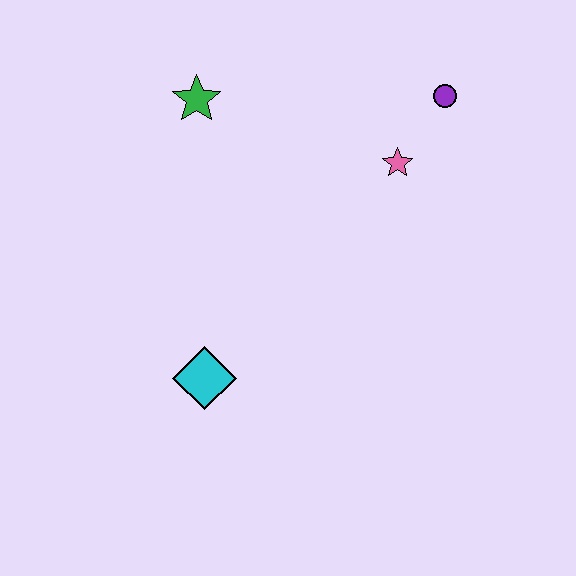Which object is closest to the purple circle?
The pink star is closest to the purple circle.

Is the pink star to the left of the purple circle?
Yes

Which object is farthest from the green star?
The cyan diamond is farthest from the green star.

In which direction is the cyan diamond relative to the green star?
The cyan diamond is below the green star.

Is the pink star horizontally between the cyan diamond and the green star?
No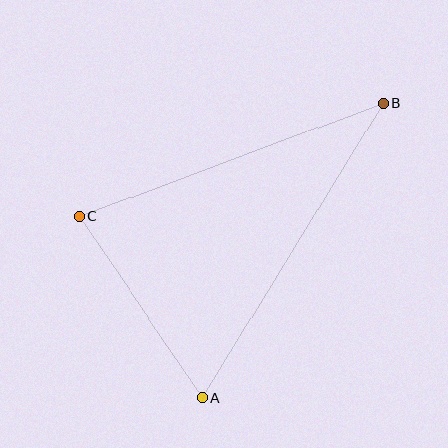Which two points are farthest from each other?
Points A and B are farthest from each other.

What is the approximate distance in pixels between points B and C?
The distance between B and C is approximately 324 pixels.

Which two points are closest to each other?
Points A and C are closest to each other.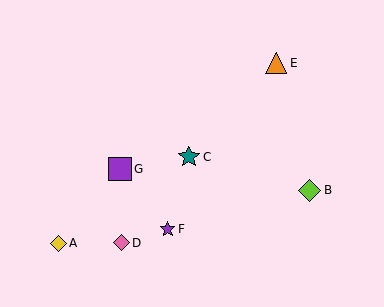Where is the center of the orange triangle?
The center of the orange triangle is at (276, 63).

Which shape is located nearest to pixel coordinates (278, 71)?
The orange triangle (labeled E) at (276, 63) is nearest to that location.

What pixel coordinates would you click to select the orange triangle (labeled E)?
Click at (276, 63) to select the orange triangle E.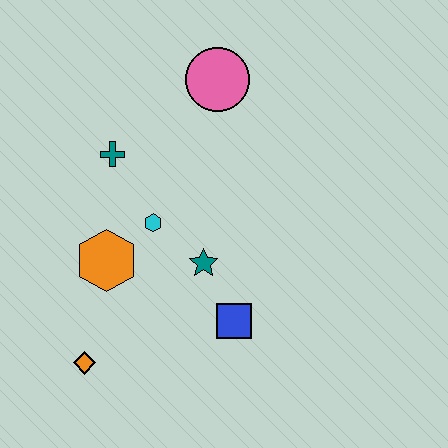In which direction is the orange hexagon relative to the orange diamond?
The orange hexagon is above the orange diamond.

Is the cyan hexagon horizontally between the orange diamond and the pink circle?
Yes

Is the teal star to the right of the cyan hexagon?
Yes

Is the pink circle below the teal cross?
No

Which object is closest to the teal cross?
The cyan hexagon is closest to the teal cross.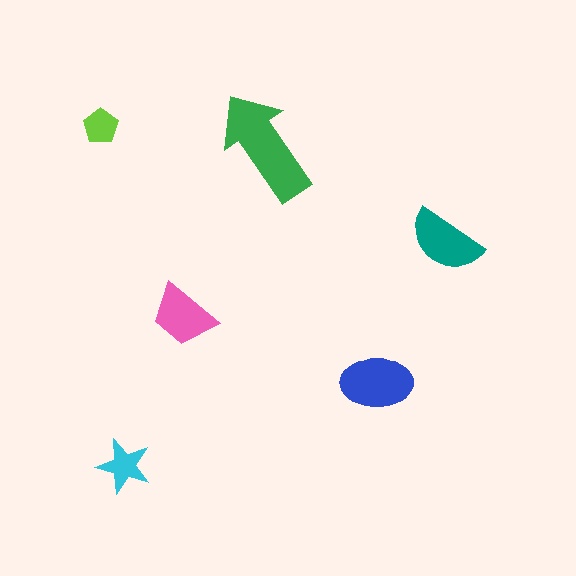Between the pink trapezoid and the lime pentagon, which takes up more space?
The pink trapezoid.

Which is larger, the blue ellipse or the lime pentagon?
The blue ellipse.